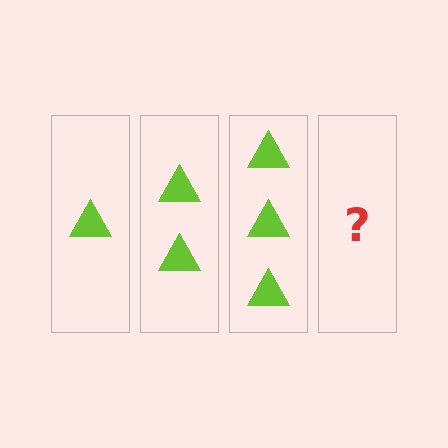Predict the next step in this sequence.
The next step is 4 triangles.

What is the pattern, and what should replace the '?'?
The pattern is that each step adds one more triangle. The '?' should be 4 triangles.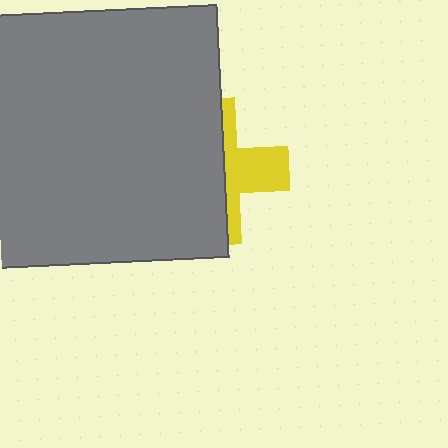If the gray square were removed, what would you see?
You would see the complete yellow cross.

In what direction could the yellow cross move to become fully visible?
The yellow cross could move right. That would shift it out from behind the gray square entirely.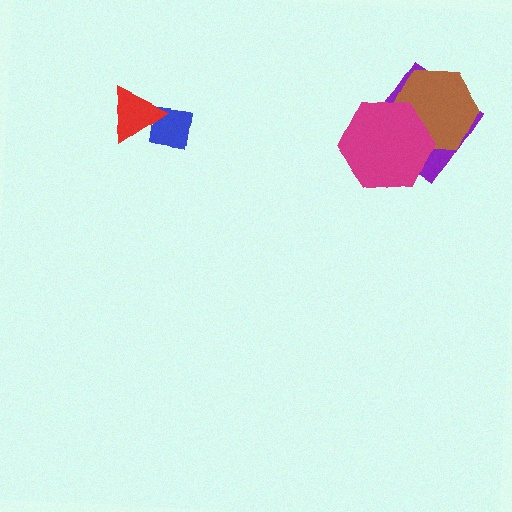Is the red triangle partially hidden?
No, no other shape covers it.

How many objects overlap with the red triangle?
1 object overlaps with the red triangle.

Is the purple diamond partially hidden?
Yes, it is partially covered by another shape.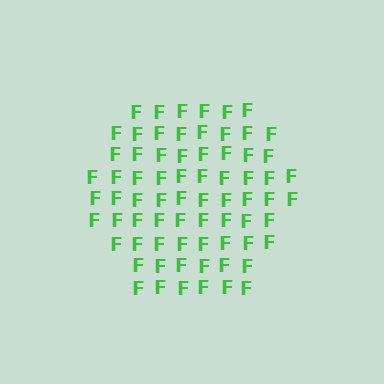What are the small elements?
The small elements are letter F's.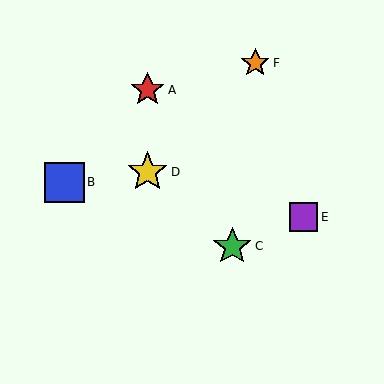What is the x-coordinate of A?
Object A is at x≈147.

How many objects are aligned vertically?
2 objects (A, D) are aligned vertically.